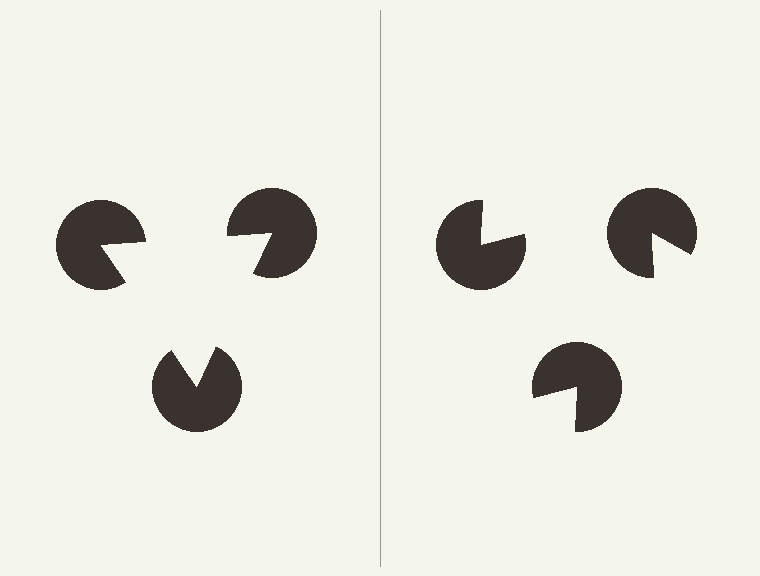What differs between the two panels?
The pac-man discs are positioned identically on both sides; only the wedge orientations differ. On the left they align to a triangle; on the right they are misaligned.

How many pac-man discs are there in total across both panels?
6 — 3 on each side.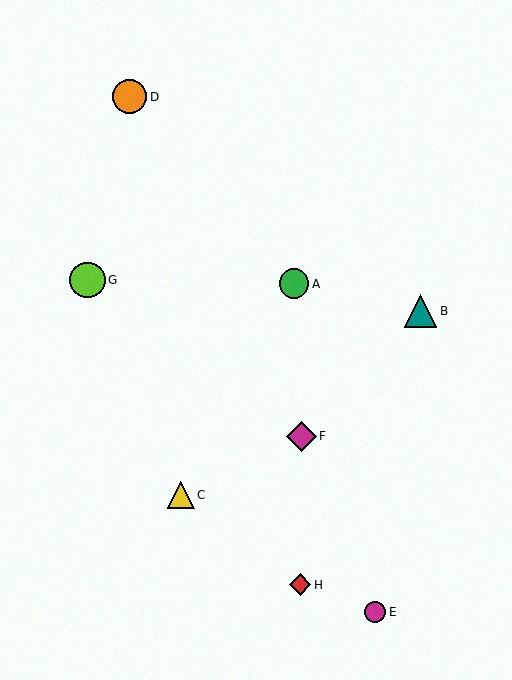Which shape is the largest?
The lime circle (labeled G) is the largest.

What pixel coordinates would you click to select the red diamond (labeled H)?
Click at (300, 585) to select the red diamond H.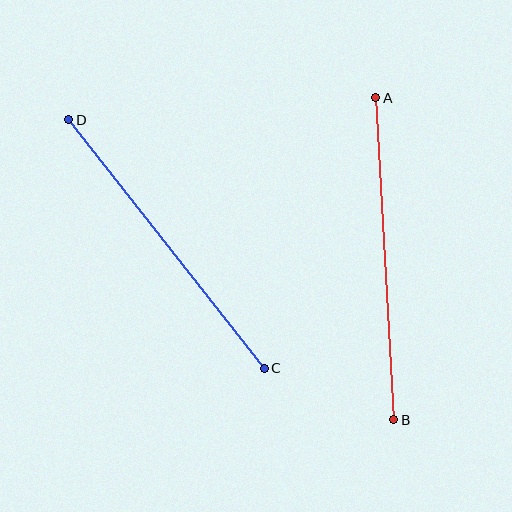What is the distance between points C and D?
The distance is approximately 316 pixels.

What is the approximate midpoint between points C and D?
The midpoint is at approximately (166, 244) pixels.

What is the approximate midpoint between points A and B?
The midpoint is at approximately (385, 259) pixels.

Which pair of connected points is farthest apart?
Points A and B are farthest apart.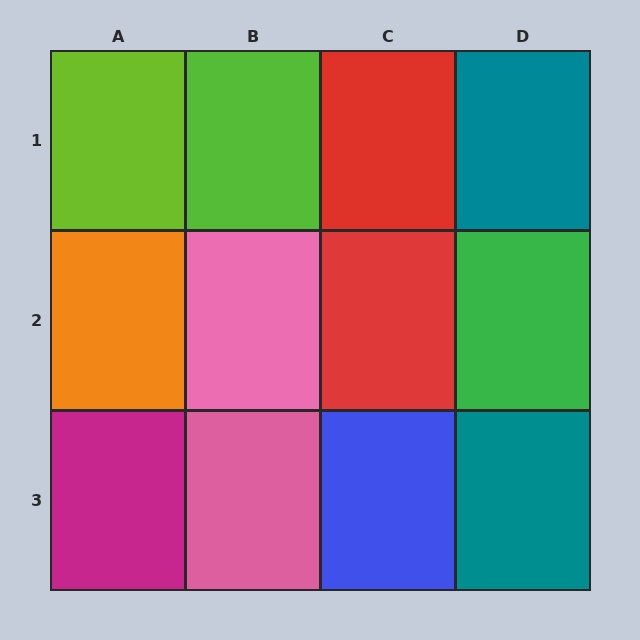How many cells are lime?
2 cells are lime.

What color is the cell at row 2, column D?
Green.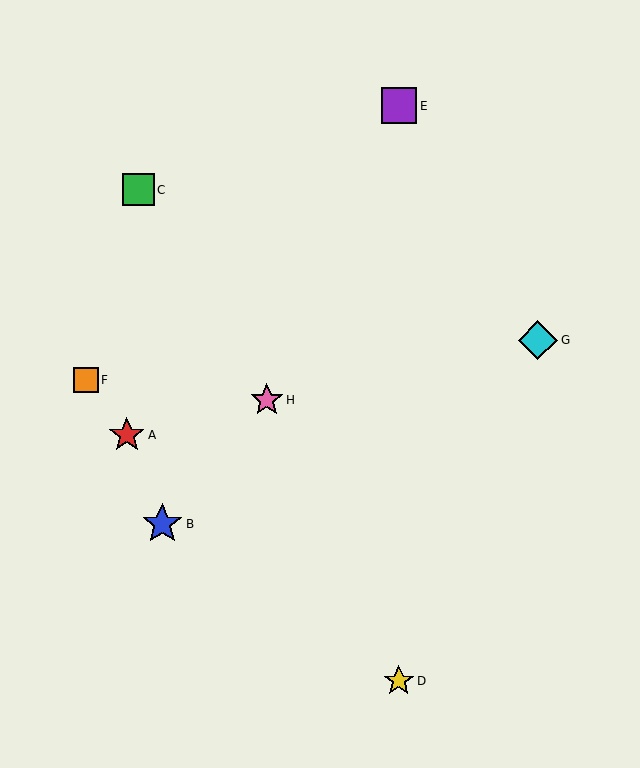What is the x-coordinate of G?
Object G is at x≈538.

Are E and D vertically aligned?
Yes, both are at x≈399.